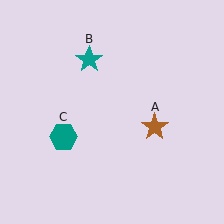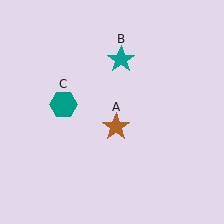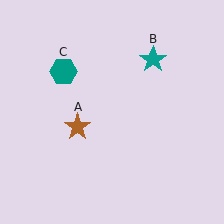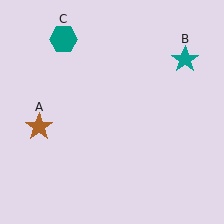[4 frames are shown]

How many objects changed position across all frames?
3 objects changed position: brown star (object A), teal star (object B), teal hexagon (object C).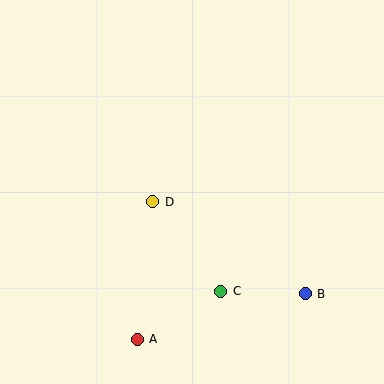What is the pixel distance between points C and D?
The distance between C and D is 112 pixels.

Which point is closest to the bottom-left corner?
Point A is closest to the bottom-left corner.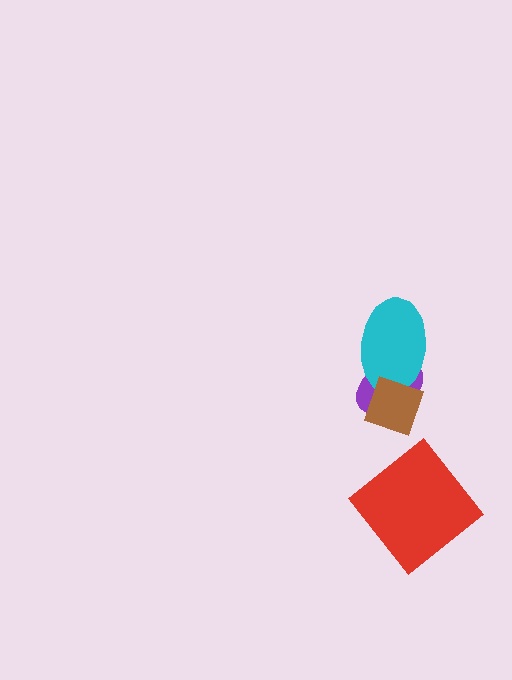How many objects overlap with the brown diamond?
2 objects overlap with the brown diamond.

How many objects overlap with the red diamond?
0 objects overlap with the red diamond.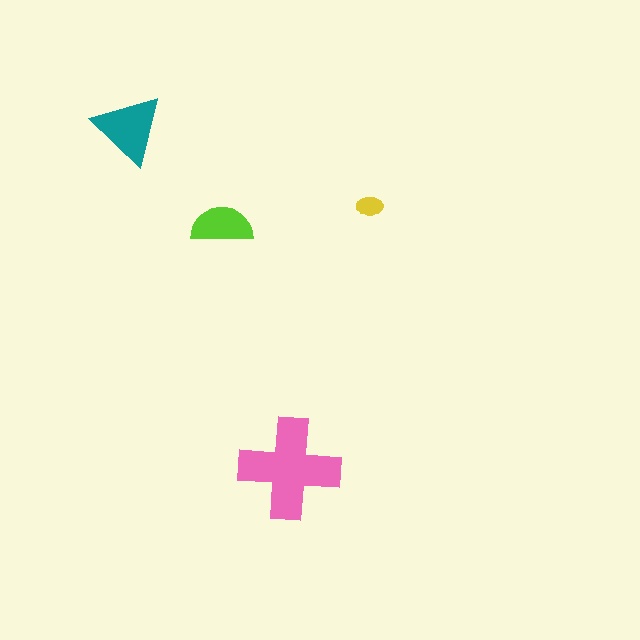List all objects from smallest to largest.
The yellow ellipse, the lime semicircle, the teal triangle, the pink cross.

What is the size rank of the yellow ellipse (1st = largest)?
4th.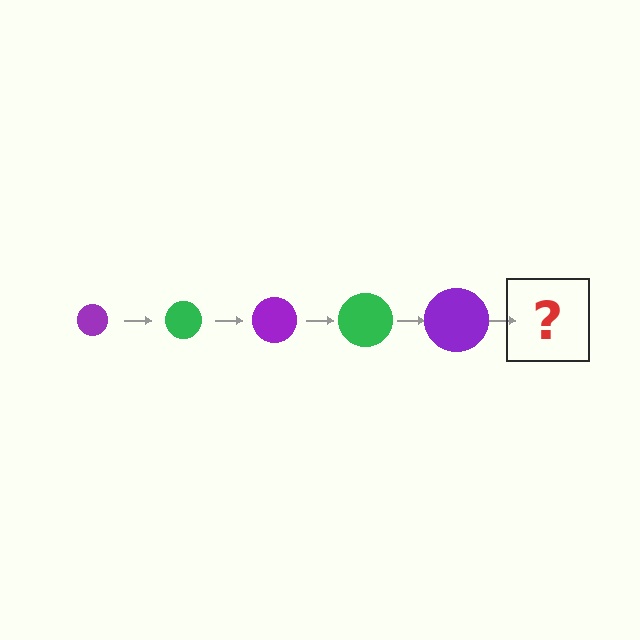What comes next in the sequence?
The next element should be a green circle, larger than the previous one.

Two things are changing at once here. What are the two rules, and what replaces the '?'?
The two rules are that the circle grows larger each step and the color cycles through purple and green. The '?' should be a green circle, larger than the previous one.